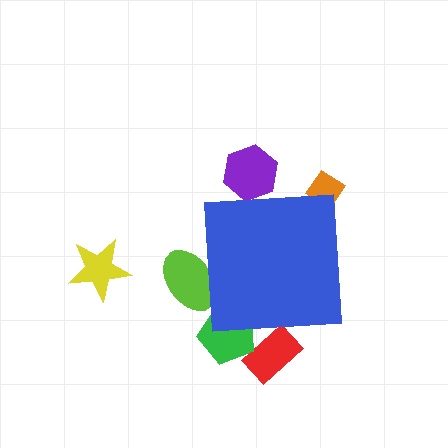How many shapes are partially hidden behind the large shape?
5 shapes are partially hidden.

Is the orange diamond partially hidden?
Yes, the orange diamond is partially hidden behind the blue square.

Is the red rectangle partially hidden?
Yes, the red rectangle is partially hidden behind the blue square.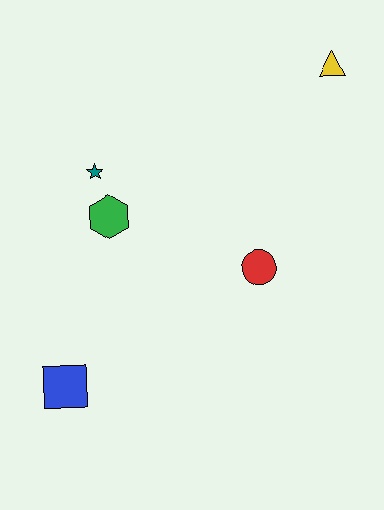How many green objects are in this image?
There is 1 green object.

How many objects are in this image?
There are 5 objects.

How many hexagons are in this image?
There is 1 hexagon.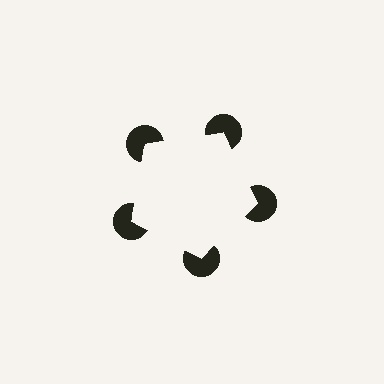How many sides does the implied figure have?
5 sides.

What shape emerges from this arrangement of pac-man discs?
An illusory pentagon — its edges are inferred from the aligned wedge cuts in the pac-man discs, not physically drawn.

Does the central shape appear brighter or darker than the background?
It typically appears slightly brighter than the background, even though no actual brightness change is drawn.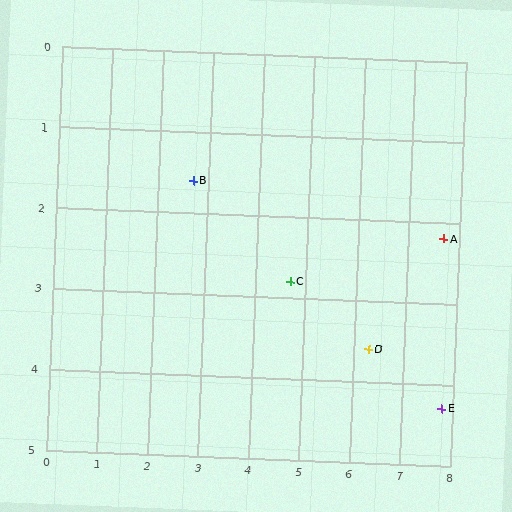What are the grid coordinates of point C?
Point C is at approximately (4.7, 2.8).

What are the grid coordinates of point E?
Point E is at approximately (7.8, 4.3).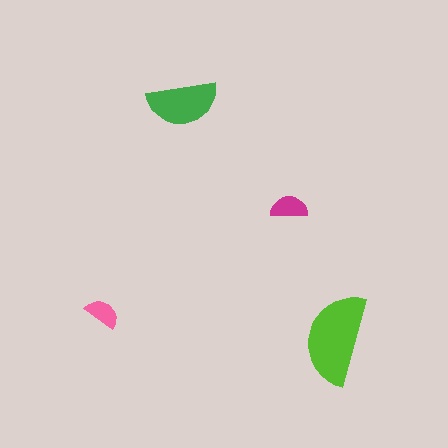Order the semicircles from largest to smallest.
the lime one, the green one, the magenta one, the pink one.